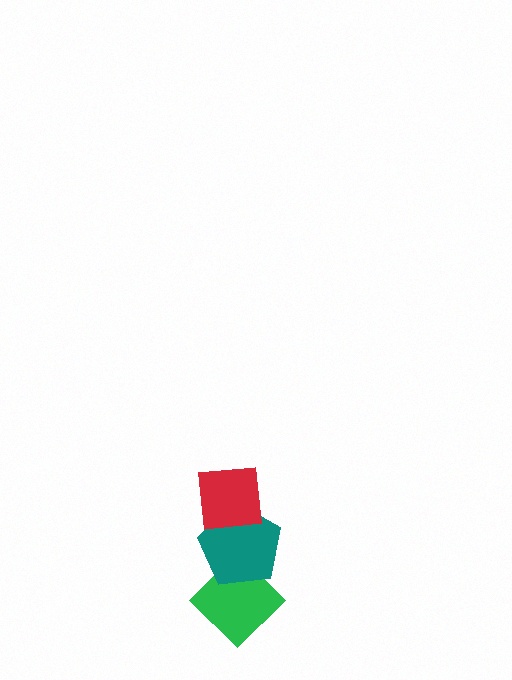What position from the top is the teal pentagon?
The teal pentagon is 2nd from the top.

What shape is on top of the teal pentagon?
The red square is on top of the teal pentagon.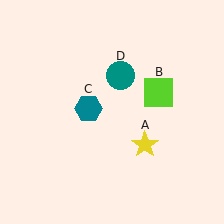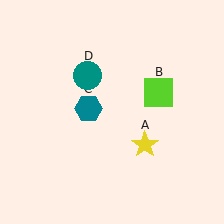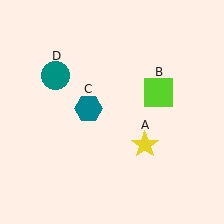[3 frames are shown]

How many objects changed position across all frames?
1 object changed position: teal circle (object D).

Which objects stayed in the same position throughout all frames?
Yellow star (object A) and lime square (object B) and teal hexagon (object C) remained stationary.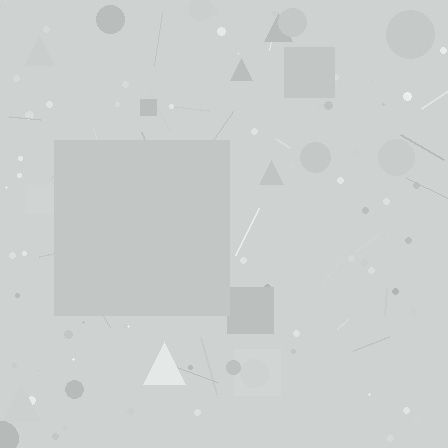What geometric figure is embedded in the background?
A square is embedded in the background.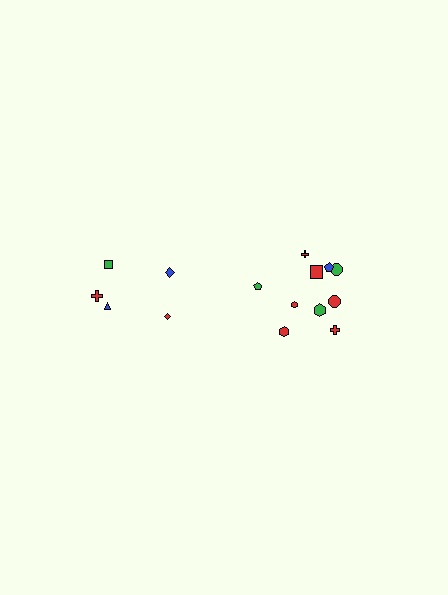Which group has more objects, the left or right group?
The right group.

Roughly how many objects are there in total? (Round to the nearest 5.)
Roughly 15 objects in total.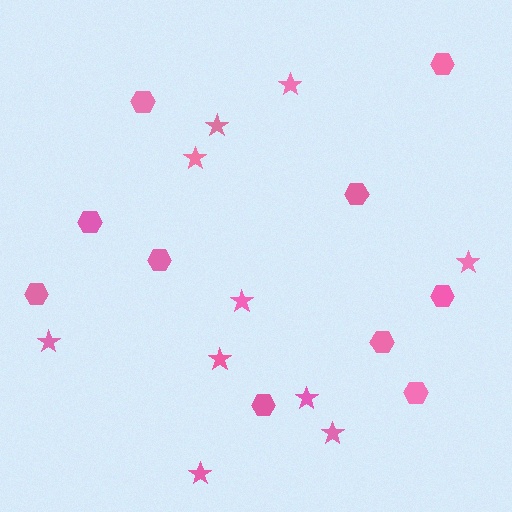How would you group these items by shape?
There are 2 groups: one group of stars (10) and one group of hexagons (10).